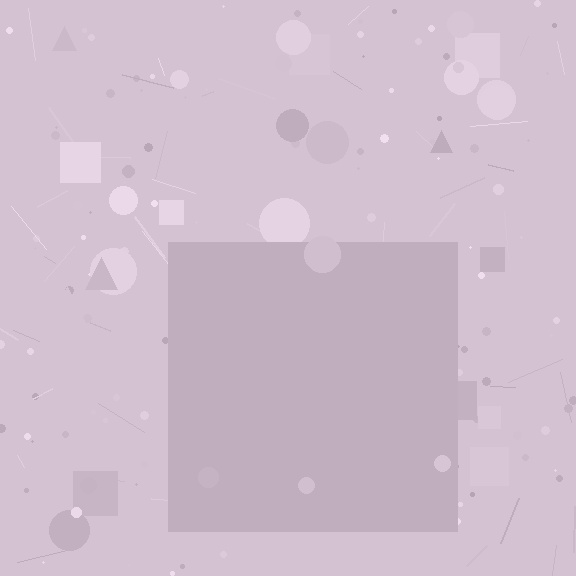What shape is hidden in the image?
A square is hidden in the image.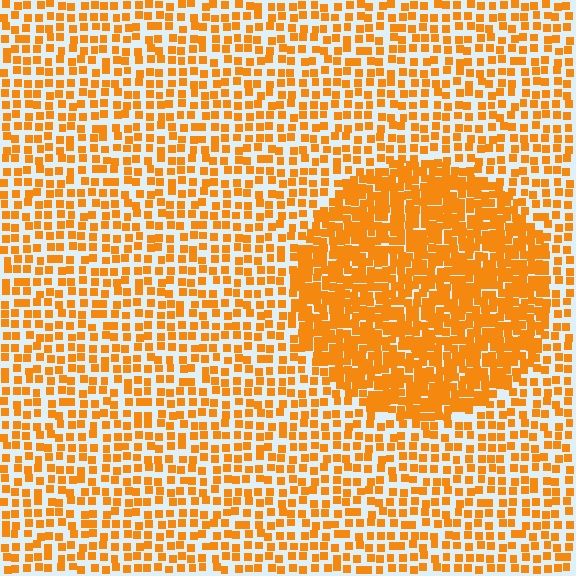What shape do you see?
I see a circle.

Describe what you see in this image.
The image contains small orange elements arranged at two different densities. A circle-shaped region is visible where the elements are more densely packed than the surrounding area.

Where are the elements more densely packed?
The elements are more densely packed inside the circle boundary.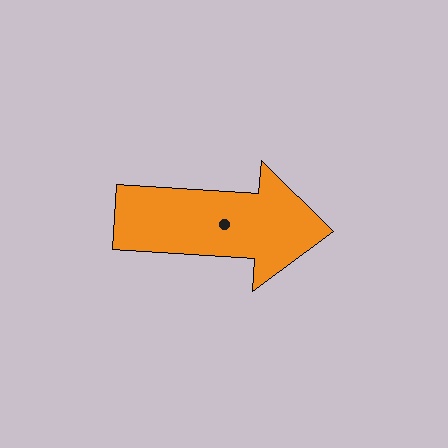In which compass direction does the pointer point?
East.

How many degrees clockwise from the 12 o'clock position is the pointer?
Approximately 94 degrees.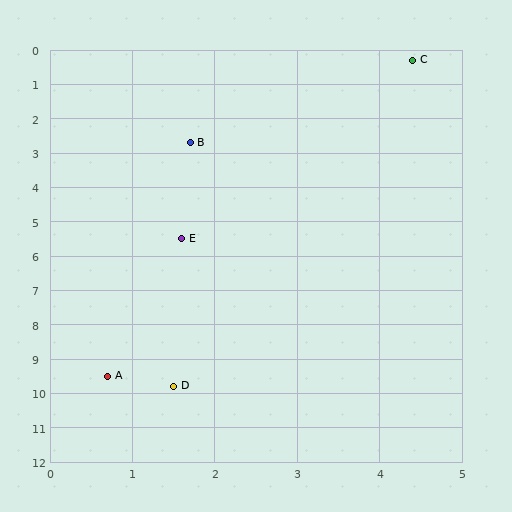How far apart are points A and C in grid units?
Points A and C are about 9.9 grid units apart.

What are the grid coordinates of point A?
Point A is at approximately (0.7, 9.5).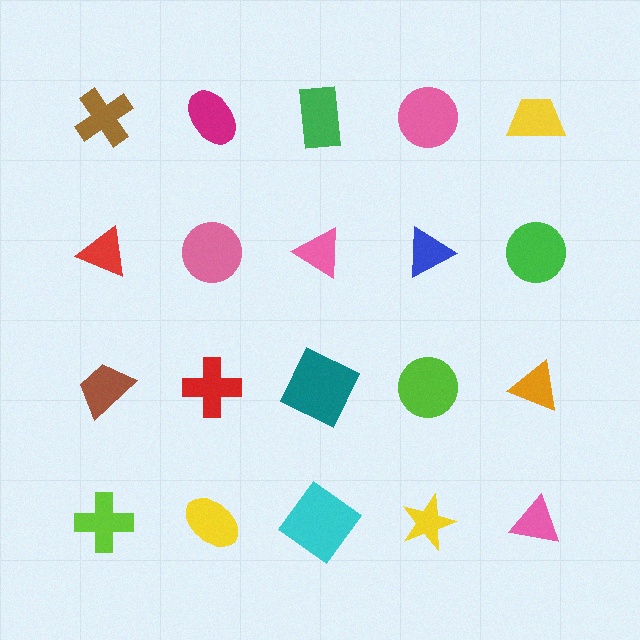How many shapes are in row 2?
5 shapes.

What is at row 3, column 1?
A brown trapezoid.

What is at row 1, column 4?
A pink circle.